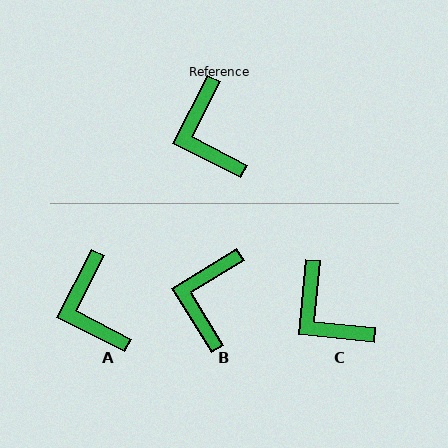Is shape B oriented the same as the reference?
No, it is off by about 31 degrees.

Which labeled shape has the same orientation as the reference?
A.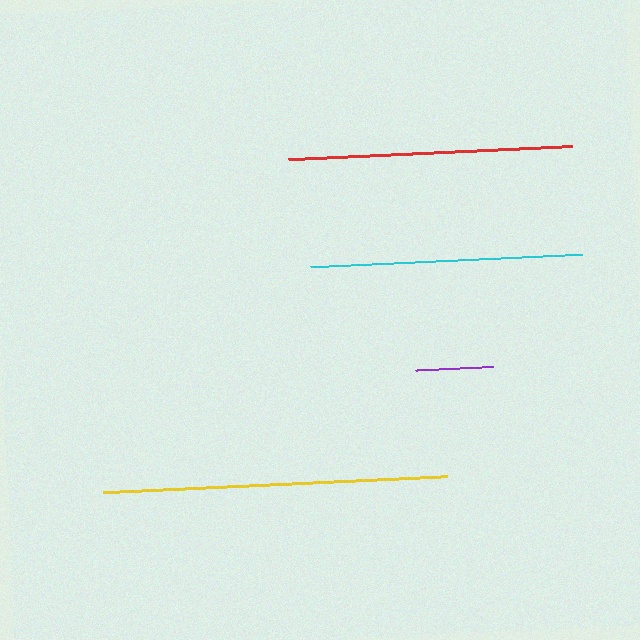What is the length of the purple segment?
The purple segment is approximately 78 pixels long.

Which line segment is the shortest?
The purple line is the shortest at approximately 78 pixels.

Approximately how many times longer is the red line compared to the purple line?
The red line is approximately 3.6 times the length of the purple line.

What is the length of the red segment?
The red segment is approximately 284 pixels long.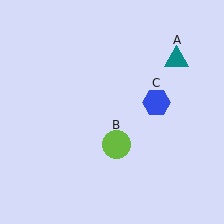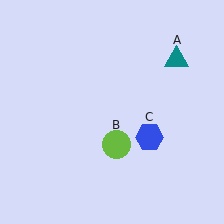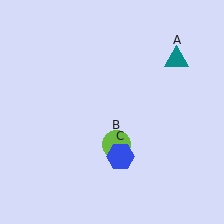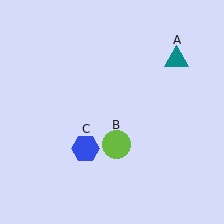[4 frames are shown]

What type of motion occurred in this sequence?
The blue hexagon (object C) rotated clockwise around the center of the scene.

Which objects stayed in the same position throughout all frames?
Teal triangle (object A) and lime circle (object B) remained stationary.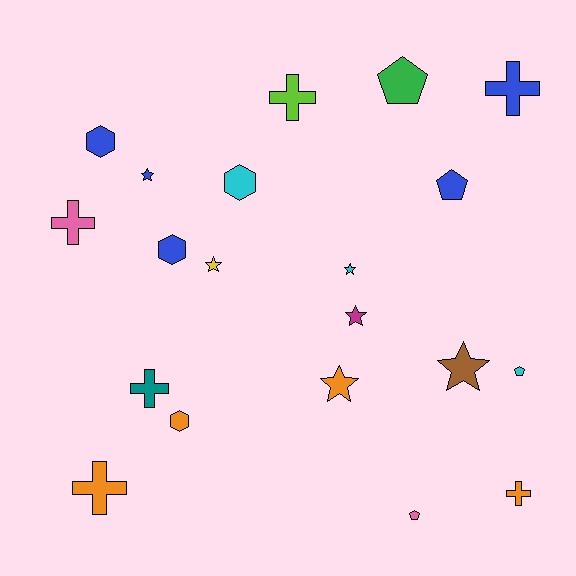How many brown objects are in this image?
There is 1 brown object.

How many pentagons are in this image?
There are 4 pentagons.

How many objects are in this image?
There are 20 objects.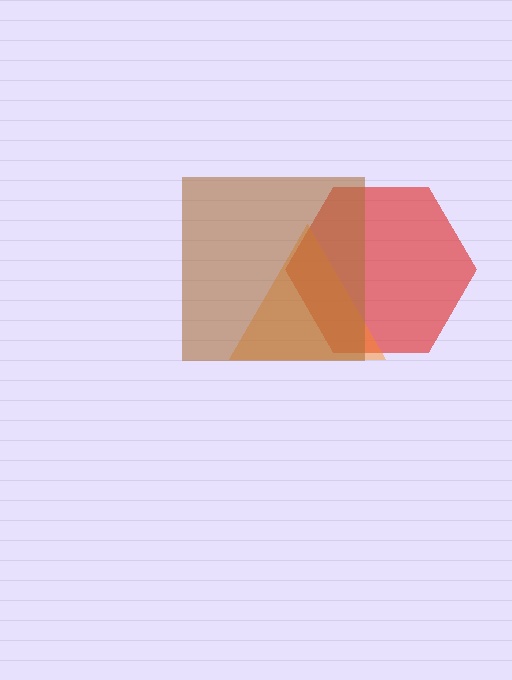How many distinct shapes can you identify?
There are 3 distinct shapes: a red hexagon, an orange triangle, a brown square.